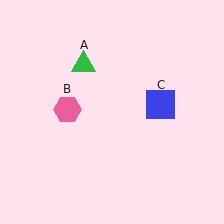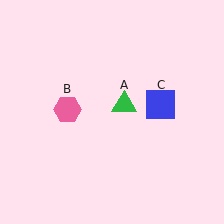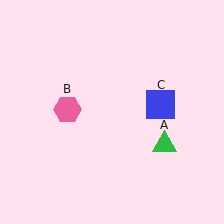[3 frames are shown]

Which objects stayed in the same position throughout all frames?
Pink hexagon (object B) and blue square (object C) remained stationary.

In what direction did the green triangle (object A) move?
The green triangle (object A) moved down and to the right.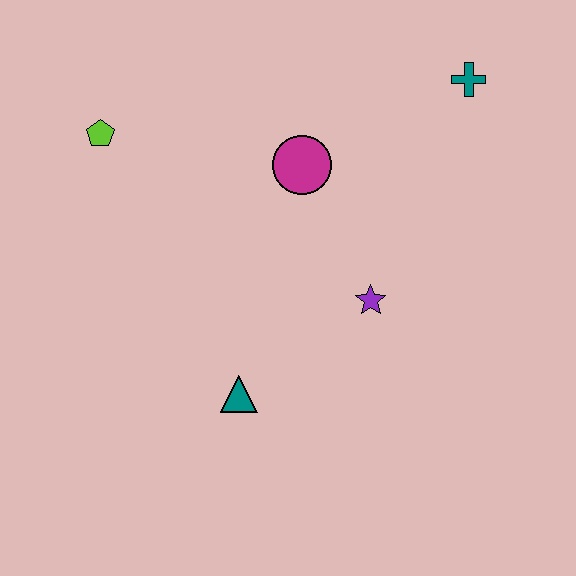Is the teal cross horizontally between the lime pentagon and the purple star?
No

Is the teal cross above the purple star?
Yes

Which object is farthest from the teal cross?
The teal triangle is farthest from the teal cross.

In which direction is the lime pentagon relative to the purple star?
The lime pentagon is to the left of the purple star.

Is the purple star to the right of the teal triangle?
Yes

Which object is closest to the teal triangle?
The purple star is closest to the teal triangle.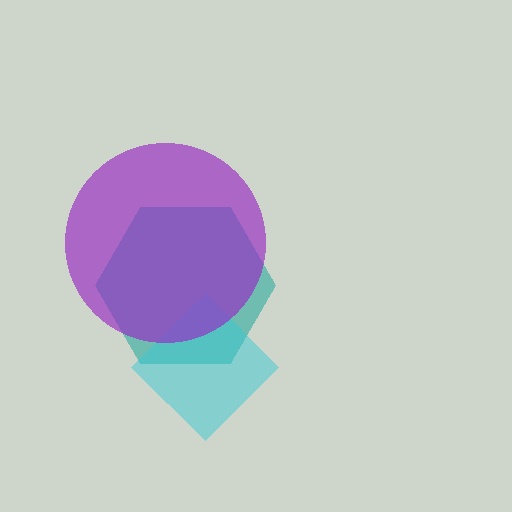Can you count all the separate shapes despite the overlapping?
Yes, there are 3 separate shapes.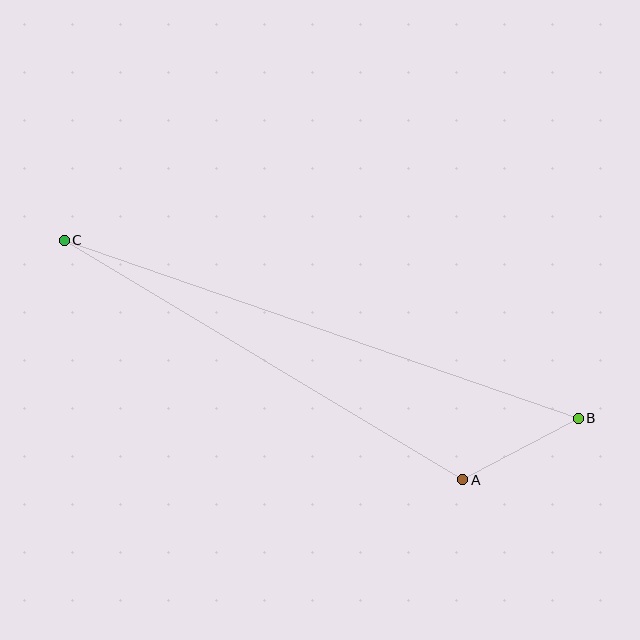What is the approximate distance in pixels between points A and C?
The distance between A and C is approximately 465 pixels.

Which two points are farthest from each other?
Points B and C are farthest from each other.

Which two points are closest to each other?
Points A and B are closest to each other.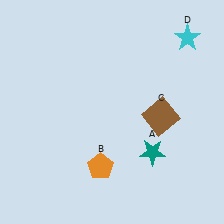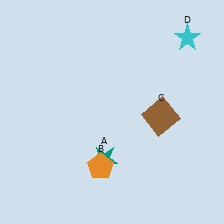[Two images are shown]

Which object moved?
The teal star (A) moved left.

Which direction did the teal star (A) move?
The teal star (A) moved left.